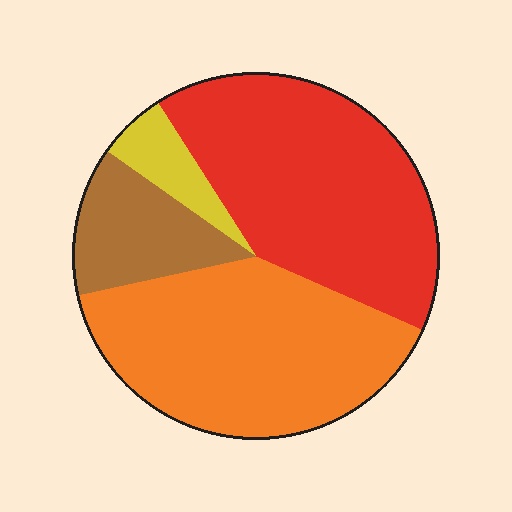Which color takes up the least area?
Yellow, at roughly 5%.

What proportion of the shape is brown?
Brown takes up about one eighth (1/8) of the shape.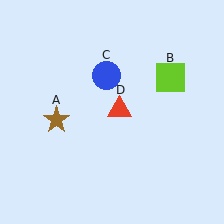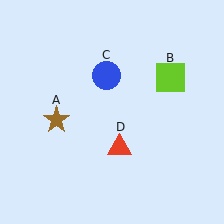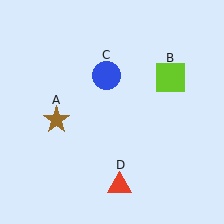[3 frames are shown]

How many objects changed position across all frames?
1 object changed position: red triangle (object D).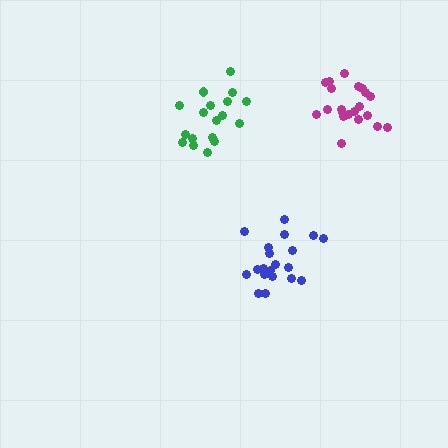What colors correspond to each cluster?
The clusters are colored: green, magenta, blue.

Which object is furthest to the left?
The green cluster is leftmost.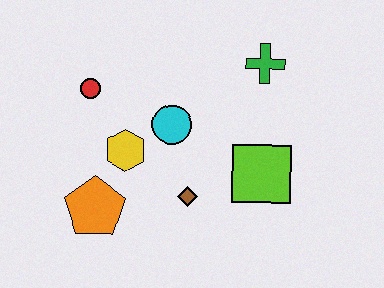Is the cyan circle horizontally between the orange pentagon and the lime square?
Yes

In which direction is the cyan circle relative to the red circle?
The cyan circle is to the right of the red circle.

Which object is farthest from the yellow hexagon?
The green cross is farthest from the yellow hexagon.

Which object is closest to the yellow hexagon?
The cyan circle is closest to the yellow hexagon.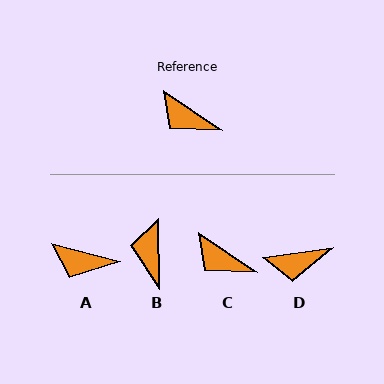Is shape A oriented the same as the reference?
No, it is off by about 20 degrees.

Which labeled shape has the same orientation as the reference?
C.